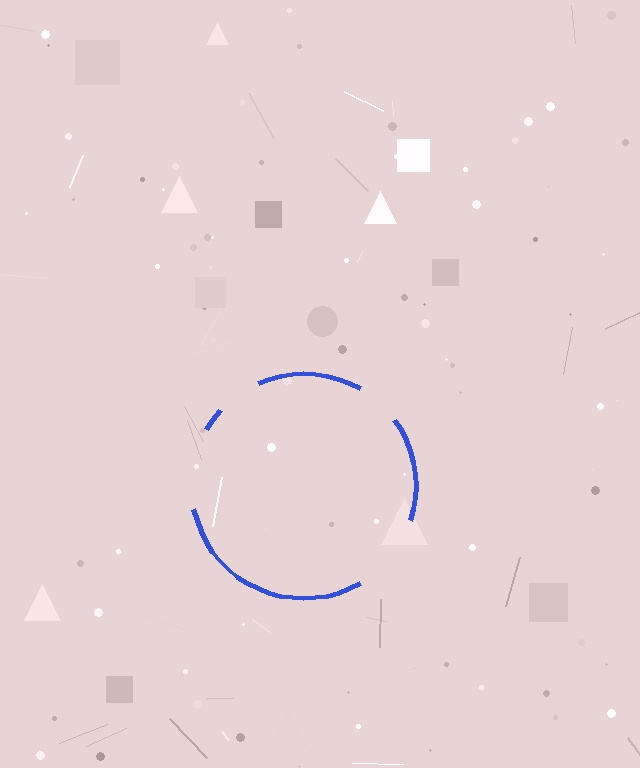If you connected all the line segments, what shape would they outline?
They would outline a circle.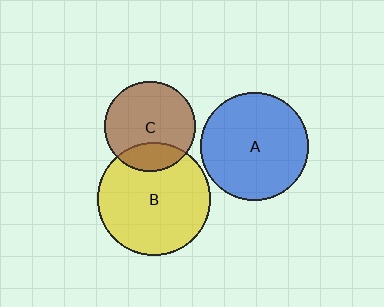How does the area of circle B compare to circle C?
Approximately 1.5 times.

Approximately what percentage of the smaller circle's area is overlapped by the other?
Approximately 20%.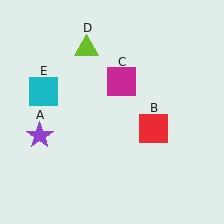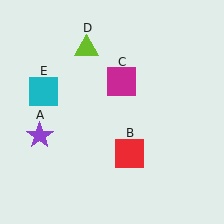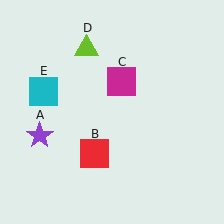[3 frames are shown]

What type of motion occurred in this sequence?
The red square (object B) rotated clockwise around the center of the scene.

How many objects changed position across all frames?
1 object changed position: red square (object B).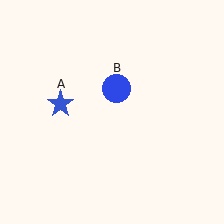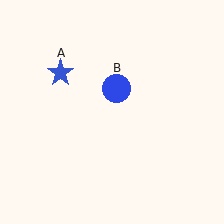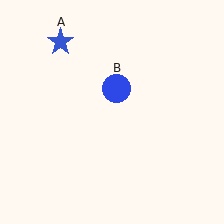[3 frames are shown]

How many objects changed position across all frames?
1 object changed position: blue star (object A).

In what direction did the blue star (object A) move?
The blue star (object A) moved up.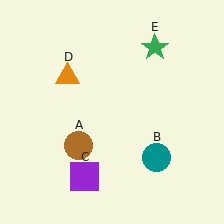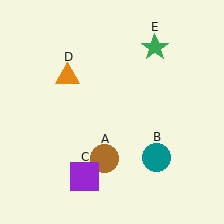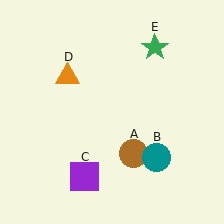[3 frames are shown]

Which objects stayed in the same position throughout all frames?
Teal circle (object B) and purple square (object C) and orange triangle (object D) and green star (object E) remained stationary.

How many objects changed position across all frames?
1 object changed position: brown circle (object A).